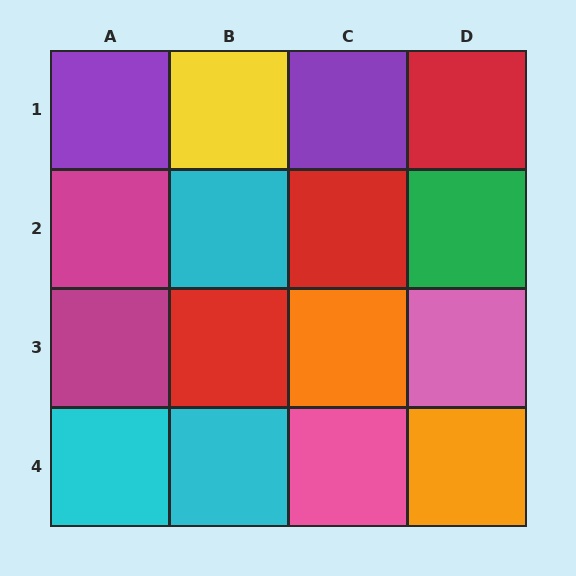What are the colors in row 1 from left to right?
Purple, yellow, purple, red.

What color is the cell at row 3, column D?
Pink.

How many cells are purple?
2 cells are purple.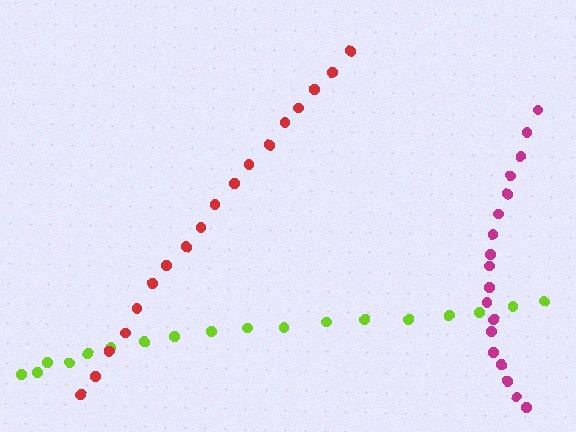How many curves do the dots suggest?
There are 3 distinct paths.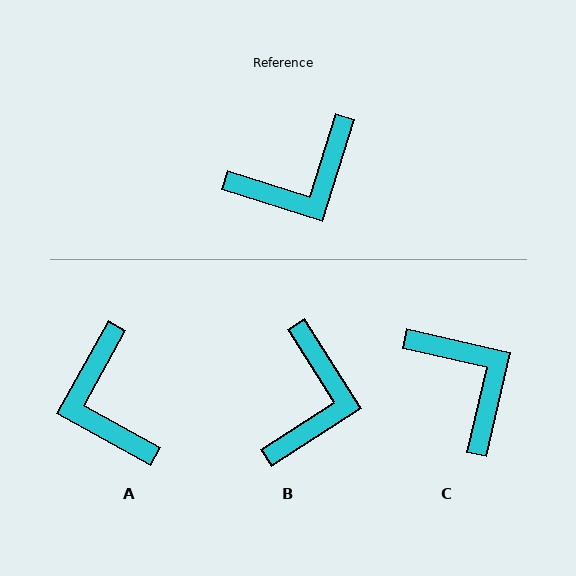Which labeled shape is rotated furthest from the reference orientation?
A, about 101 degrees away.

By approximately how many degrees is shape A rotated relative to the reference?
Approximately 101 degrees clockwise.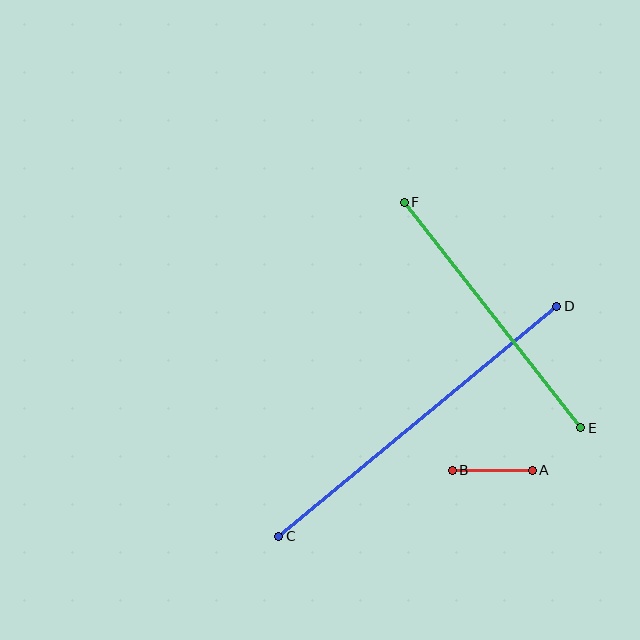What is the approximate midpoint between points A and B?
The midpoint is at approximately (492, 470) pixels.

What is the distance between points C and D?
The distance is approximately 361 pixels.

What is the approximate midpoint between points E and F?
The midpoint is at approximately (493, 315) pixels.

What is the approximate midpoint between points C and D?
The midpoint is at approximately (418, 421) pixels.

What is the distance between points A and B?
The distance is approximately 80 pixels.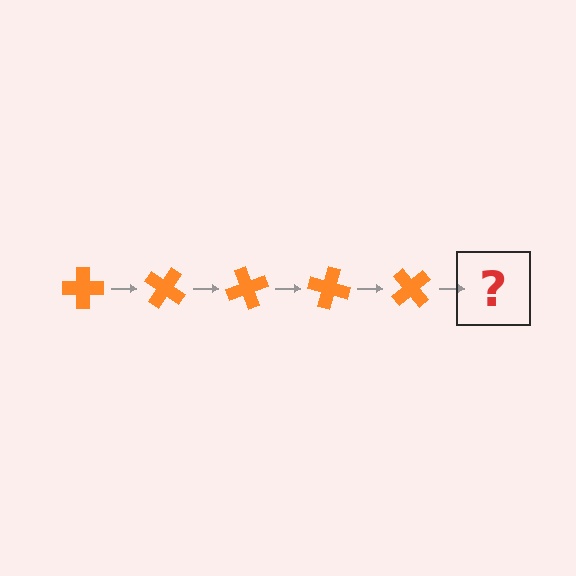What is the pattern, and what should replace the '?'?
The pattern is that the cross rotates 35 degrees each step. The '?' should be an orange cross rotated 175 degrees.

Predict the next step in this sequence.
The next step is an orange cross rotated 175 degrees.